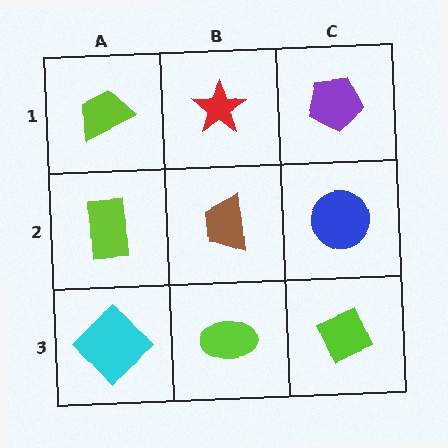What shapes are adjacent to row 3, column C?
A blue circle (row 2, column C), a lime ellipse (row 3, column B).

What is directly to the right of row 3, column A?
A lime ellipse.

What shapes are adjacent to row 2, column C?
A purple pentagon (row 1, column C), a lime diamond (row 3, column C), a brown trapezoid (row 2, column B).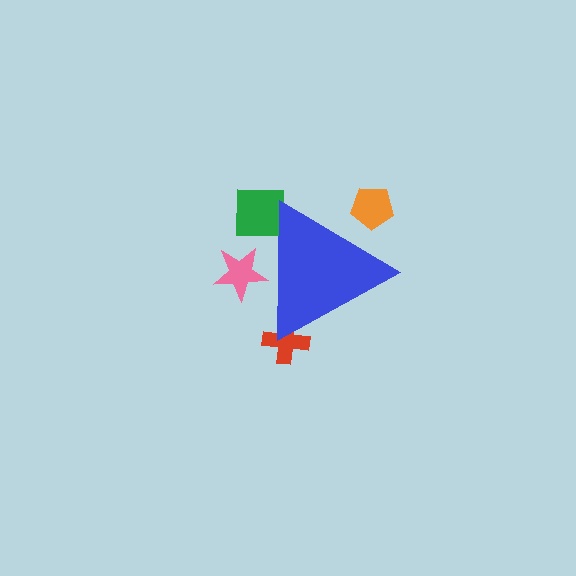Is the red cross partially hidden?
Yes, the red cross is partially hidden behind the blue triangle.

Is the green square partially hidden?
Yes, the green square is partially hidden behind the blue triangle.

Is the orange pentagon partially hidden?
Yes, the orange pentagon is partially hidden behind the blue triangle.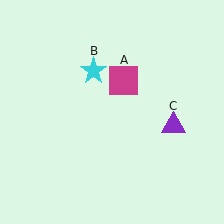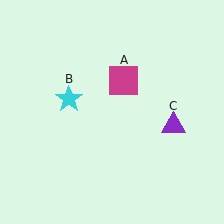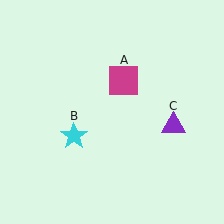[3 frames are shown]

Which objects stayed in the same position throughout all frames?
Magenta square (object A) and purple triangle (object C) remained stationary.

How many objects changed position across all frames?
1 object changed position: cyan star (object B).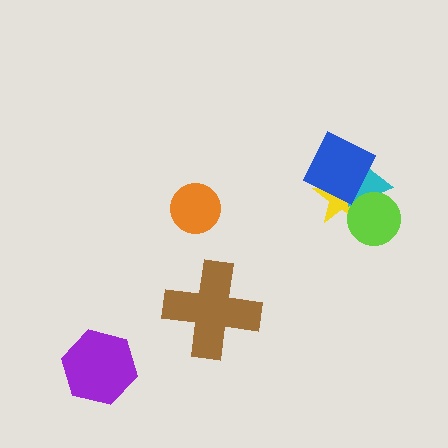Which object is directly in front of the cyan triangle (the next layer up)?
The lime circle is directly in front of the cyan triangle.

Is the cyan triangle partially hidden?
Yes, it is partially covered by another shape.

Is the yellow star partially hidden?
Yes, it is partially covered by another shape.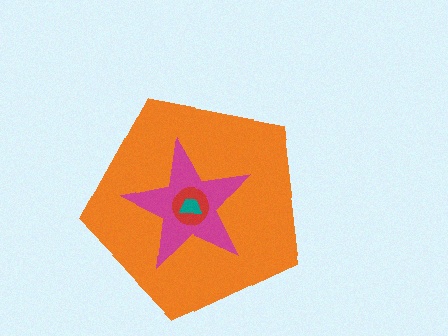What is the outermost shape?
The orange pentagon.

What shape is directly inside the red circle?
The teal trapezoid.